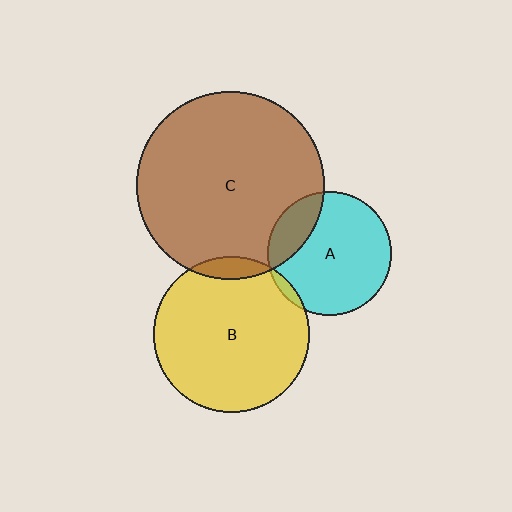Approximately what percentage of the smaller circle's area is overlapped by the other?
Approximately 5%.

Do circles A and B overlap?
Yes.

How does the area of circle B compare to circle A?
Approximately 1.6 times.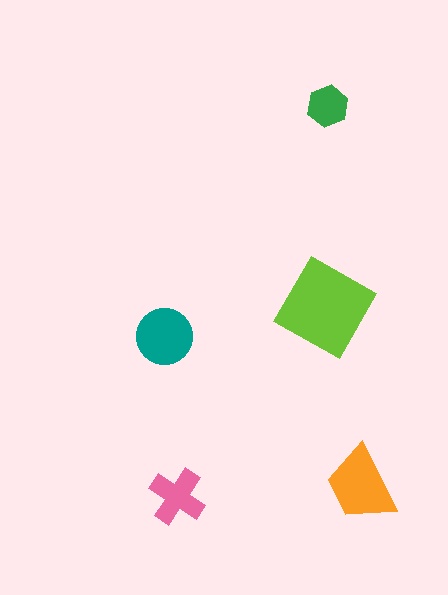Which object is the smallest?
The green hexagon.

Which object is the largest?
The lime square.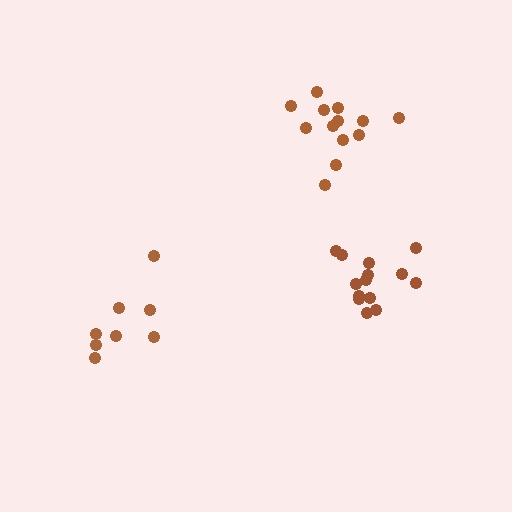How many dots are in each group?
Group 1: 14 dots, Group 2: 13 dots, Group 3: 8 dots (35 total).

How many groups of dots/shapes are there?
There are 3 groups.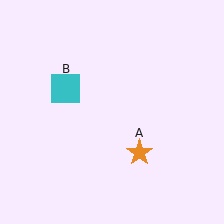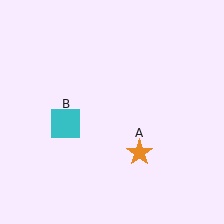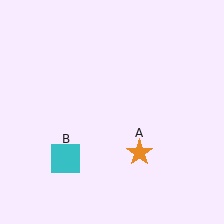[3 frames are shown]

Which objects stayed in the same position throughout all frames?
Orange star (object A) remained stationary.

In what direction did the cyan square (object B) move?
The cyan square (object B) moved down.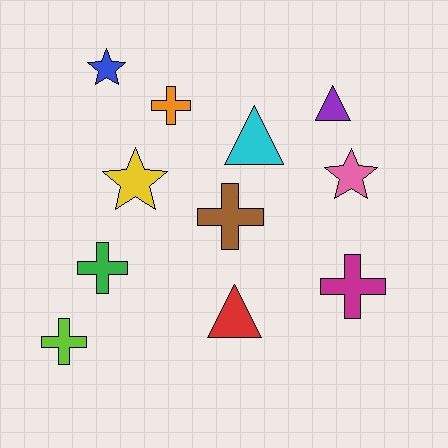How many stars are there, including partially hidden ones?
There are 3 stars.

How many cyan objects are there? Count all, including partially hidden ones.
There is 1 cyan object.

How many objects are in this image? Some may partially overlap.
There are 11 objects.